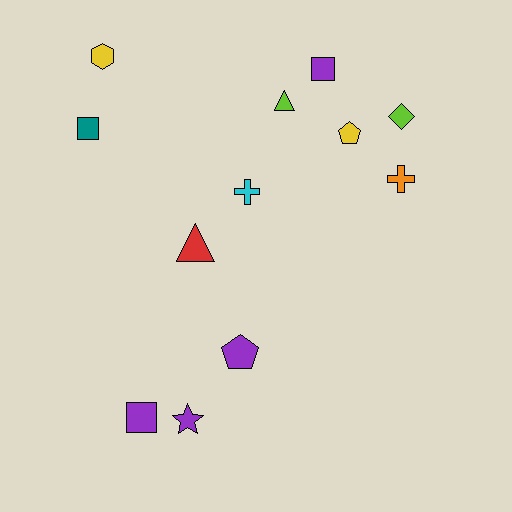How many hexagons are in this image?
There is 1 hexagon.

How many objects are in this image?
There are 12 objects.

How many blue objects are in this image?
There are no blue objects.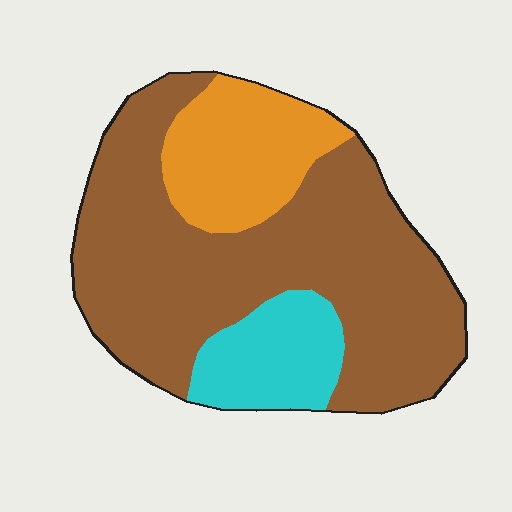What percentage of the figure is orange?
Orange covers roughly 20% of the figure.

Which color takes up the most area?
Brown, at roughly 65%.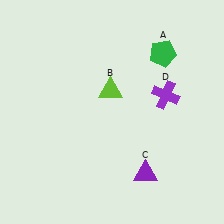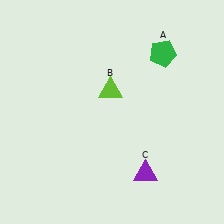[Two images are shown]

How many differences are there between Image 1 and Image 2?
There is 1 difference between the two images.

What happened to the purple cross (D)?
The purple cross (D) was removed in Image 2. It was in the top-right area of Image 1.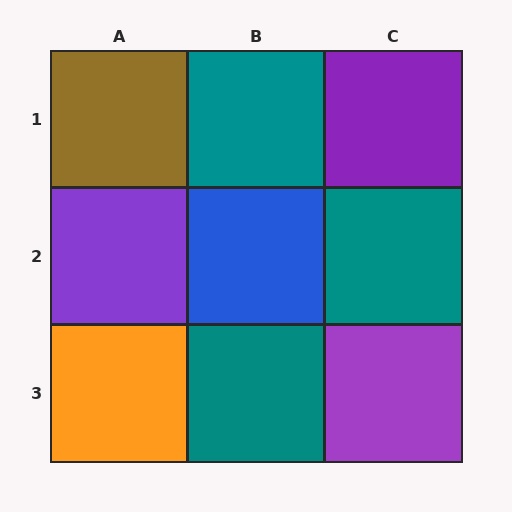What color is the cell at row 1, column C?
Purple.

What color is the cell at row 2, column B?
Blue.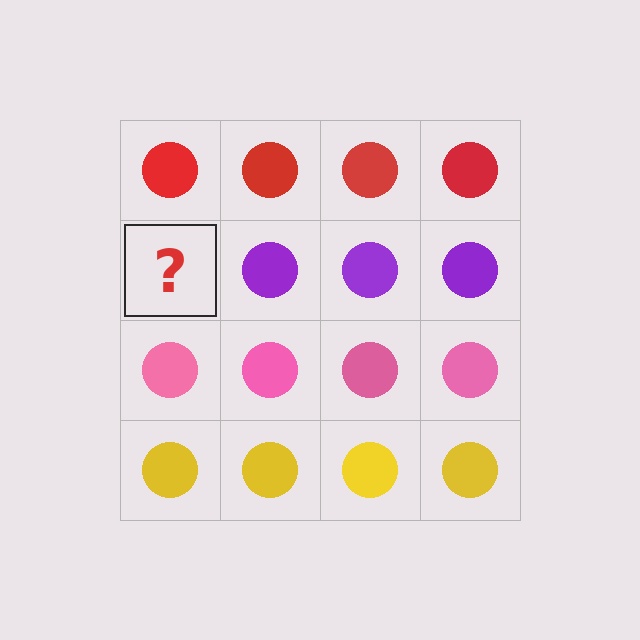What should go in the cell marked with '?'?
The missing cell should contain a purple circle.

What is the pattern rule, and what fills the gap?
The rule is that each row has a consistent color. The gap should be filled with a purple circle.